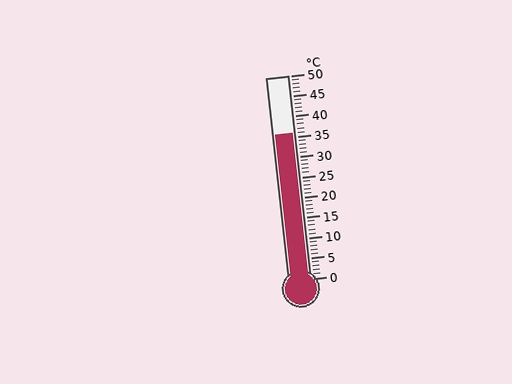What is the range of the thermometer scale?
The thermometer scale ranges from 0°C to 50°C.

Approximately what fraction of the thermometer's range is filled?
The thermometer is filled to approximately 70% of its range.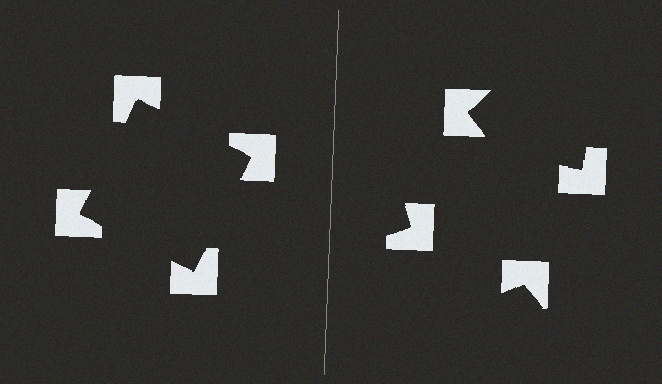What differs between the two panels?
The notched squares are positioned identically on both sides; only the wedge orientations differ. On the left they align to a square; on the right they are misaligned.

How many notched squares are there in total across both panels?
8 — 4 on each side.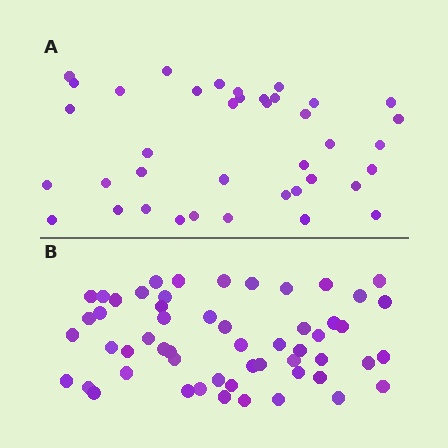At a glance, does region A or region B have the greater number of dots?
Region B (the bottom region) has more dots.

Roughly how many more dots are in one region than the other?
Region B has approximately 15 more dots than region A.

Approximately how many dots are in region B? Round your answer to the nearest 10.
About 60 dots. (The exact count is 55, which rounds to 60.)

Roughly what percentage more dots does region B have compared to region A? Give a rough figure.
About 40% more.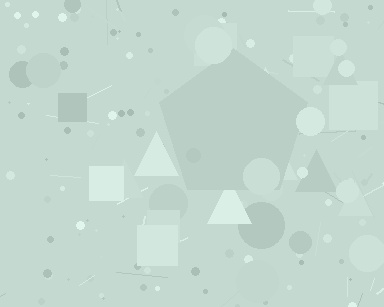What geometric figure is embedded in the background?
A pentagon is embedded in the background.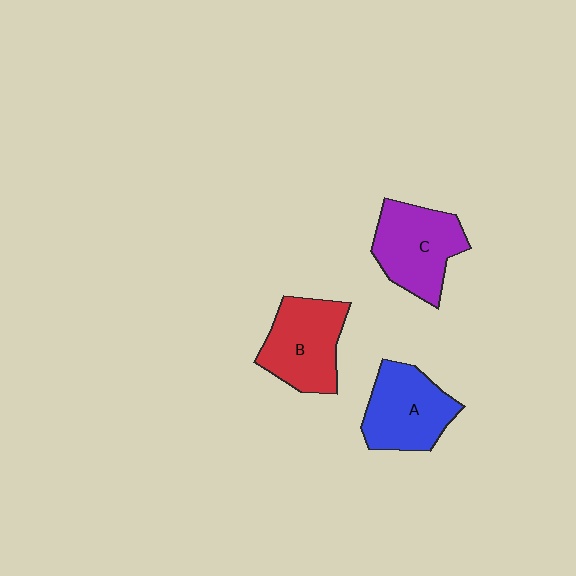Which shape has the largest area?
Shape C (purple).